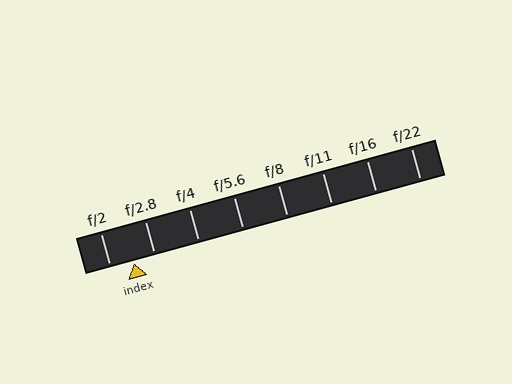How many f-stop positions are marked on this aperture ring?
There are 8 f-stop positions marked.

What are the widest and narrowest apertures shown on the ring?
The widest aperture shown is f/2 and the narrowest is f/22.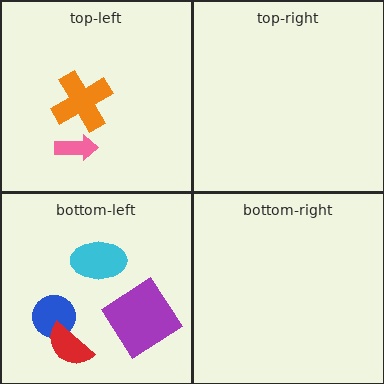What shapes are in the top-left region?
The pink arrow, the orange cross.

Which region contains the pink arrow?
The top-left region.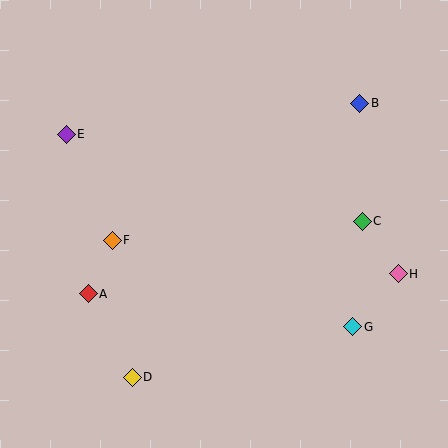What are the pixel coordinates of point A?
Point A is at (88, 294).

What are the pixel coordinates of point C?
Point C is at (362, 221).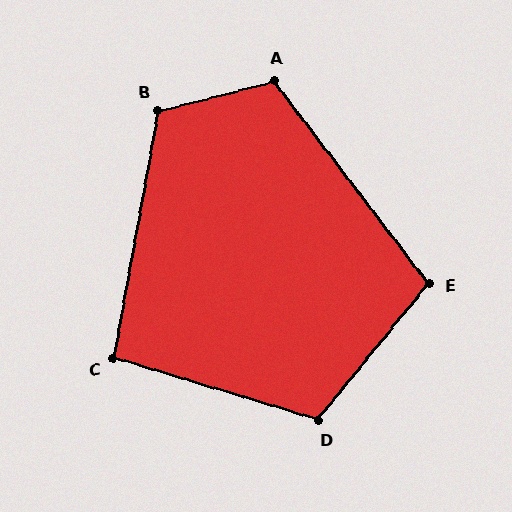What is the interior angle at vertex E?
Approximately 103 degrees (obtuse).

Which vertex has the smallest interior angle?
C, at approximately 97 degrees.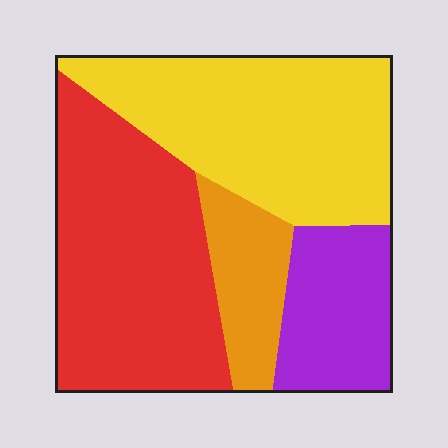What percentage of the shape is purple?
Purple takes up about one sixth (1/6) of the shape.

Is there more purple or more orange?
Purple.